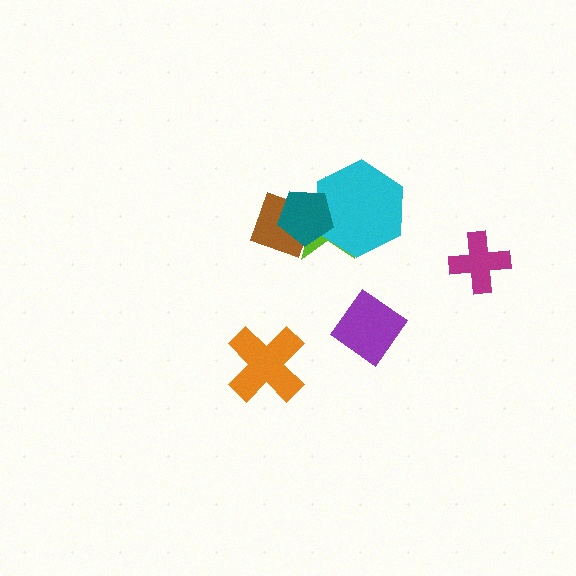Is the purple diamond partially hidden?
No, no other shape covers it.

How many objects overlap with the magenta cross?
0 objects overlap with the magenta cross.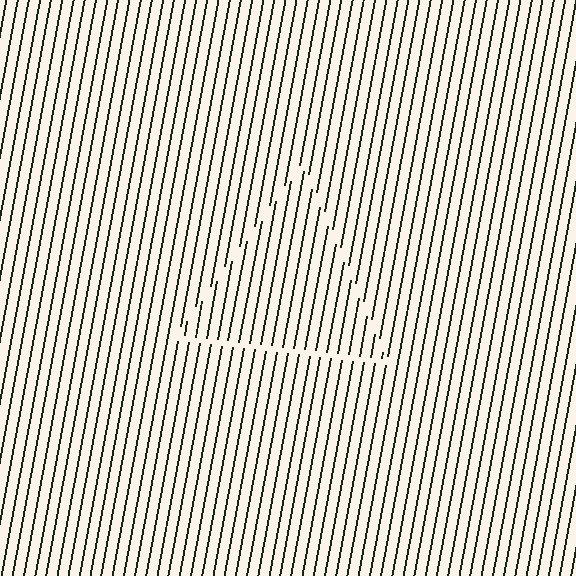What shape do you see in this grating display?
An illusory triangle. The interior of the shape contains the same grating, shifted by half a period — the contour is defined by the phase discontinuity where line-ends from the inner and outer gratings abut.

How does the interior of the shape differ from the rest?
The interior of the shape contains the same grating, shifted by half a period — the contour is defined by the phase discontinuity where line-ends from the inner and outer gratings abut.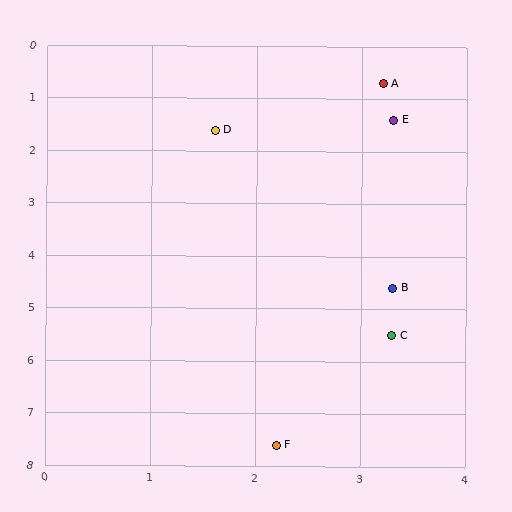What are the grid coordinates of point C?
Point C is at approximately (3.3, 5.5).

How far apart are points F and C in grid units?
Points F and C are about 2.4 grid units apart.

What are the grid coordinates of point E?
Point E is at approximately (3.3, 1.4).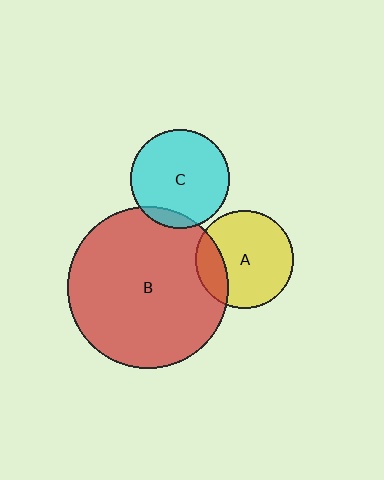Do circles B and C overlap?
Yes.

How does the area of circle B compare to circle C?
Approximately 2.7 times.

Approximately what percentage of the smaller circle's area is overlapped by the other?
Approximately 10%.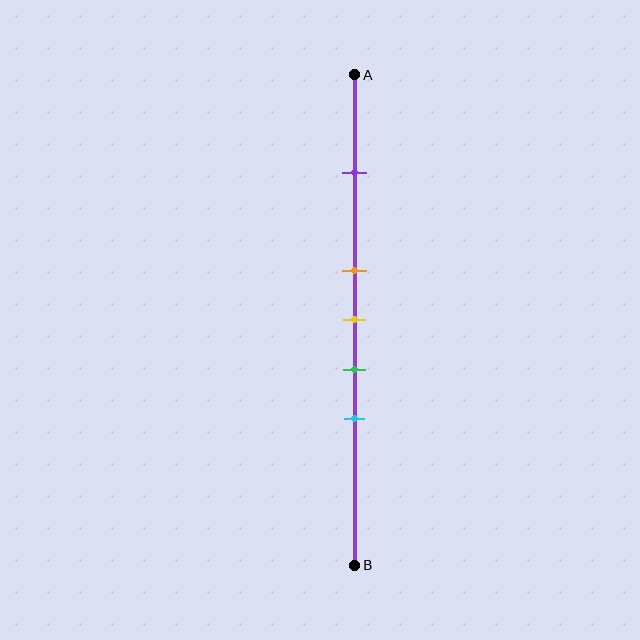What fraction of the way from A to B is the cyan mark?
The cyan mark is approximately 70% (0.7) of the way from A to B.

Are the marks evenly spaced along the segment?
No, the marks are not evenly spaced.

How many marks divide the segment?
There are 5 marks dividing the segment.